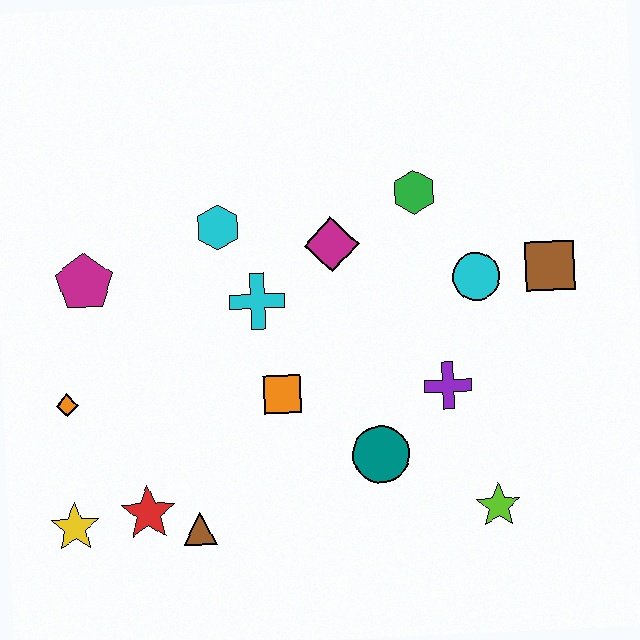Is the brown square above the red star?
Yes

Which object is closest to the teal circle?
The purple cross is closest to the teal circle.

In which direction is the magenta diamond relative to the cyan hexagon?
The magenta diamond is to the right of the cyan hexagon.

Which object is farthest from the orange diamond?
The brown square is farthest from the orange diamond.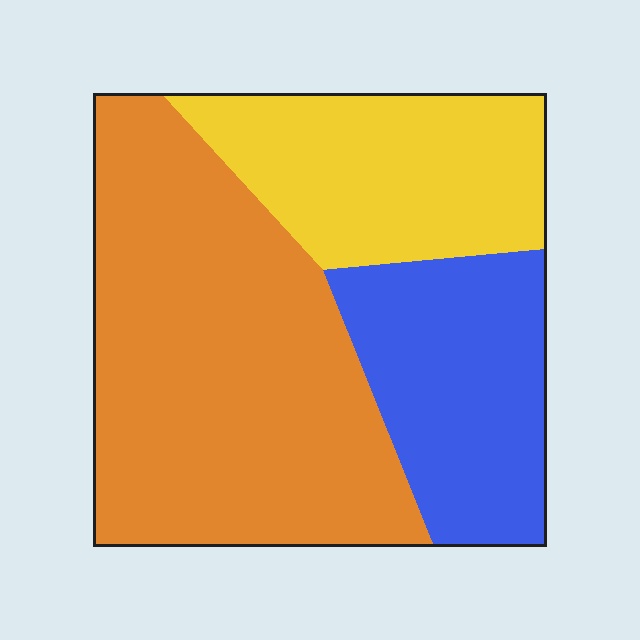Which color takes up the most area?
Orange, at roughly 50%.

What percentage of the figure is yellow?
Yellow takes up between a sixth and a third of the figure.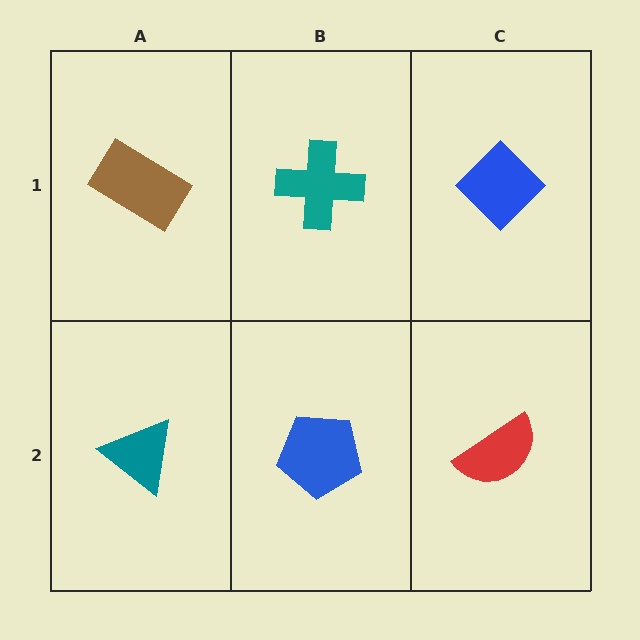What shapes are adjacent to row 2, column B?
A teal cross (row 1, column B), a teal triangle (row 2, column A), a red semicircle (row 2, column C).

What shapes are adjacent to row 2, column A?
A brown rectangle (row 1, column A), a blue pentagon (row 2, column B).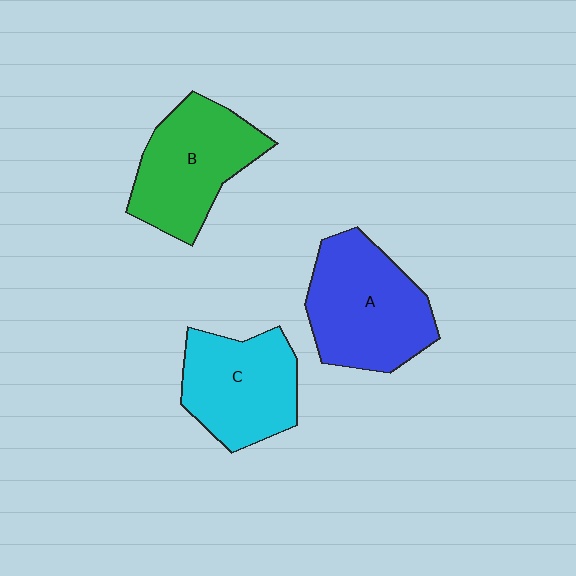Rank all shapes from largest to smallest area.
From largest to smallest: A (blue), B (green), C (cyan).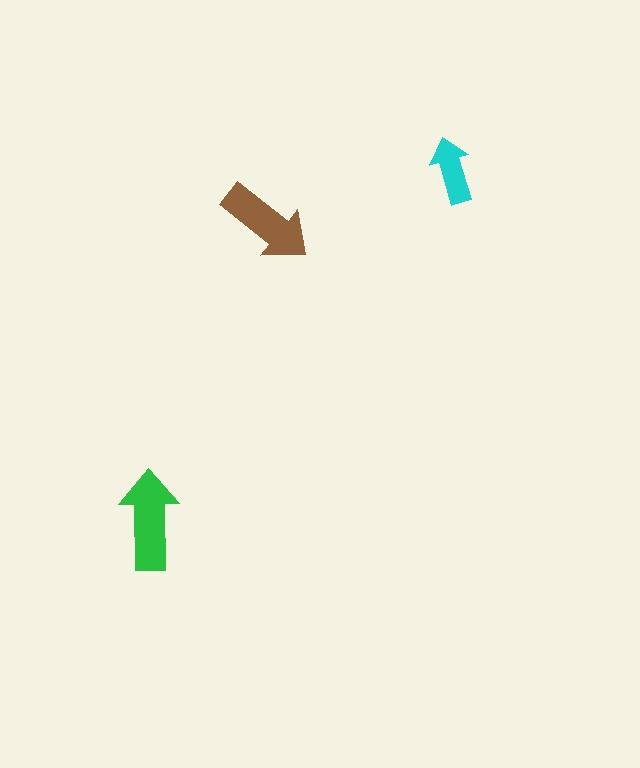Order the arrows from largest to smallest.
the green one, the brown one, the cyan one.